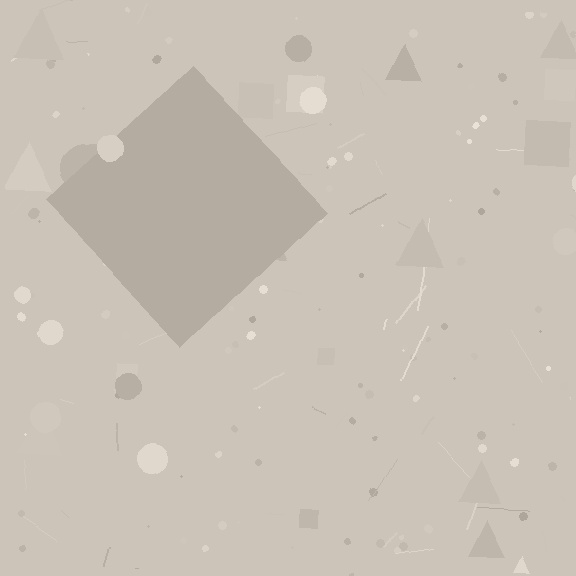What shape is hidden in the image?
A diamond is hidden in the image.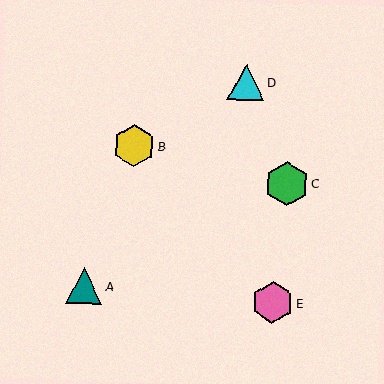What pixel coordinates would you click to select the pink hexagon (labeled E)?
Click at (273, 302) to select the pink hexagon E.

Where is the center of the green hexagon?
The center of the green hexagon is at (287, 184).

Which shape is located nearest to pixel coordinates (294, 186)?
The green hexagon (labeled C) at (287, 184) is nearest to that location.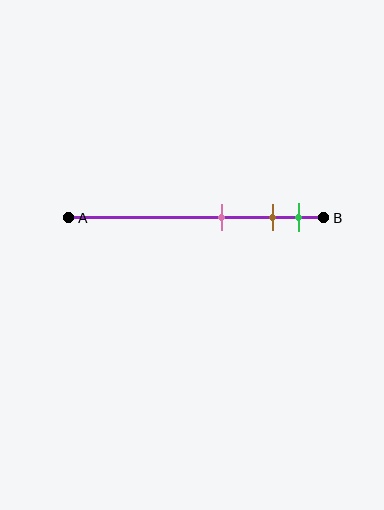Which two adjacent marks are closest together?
The brown and green marks are the closest adjacent pair.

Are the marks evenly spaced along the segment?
No, the marks are not evenly spaced.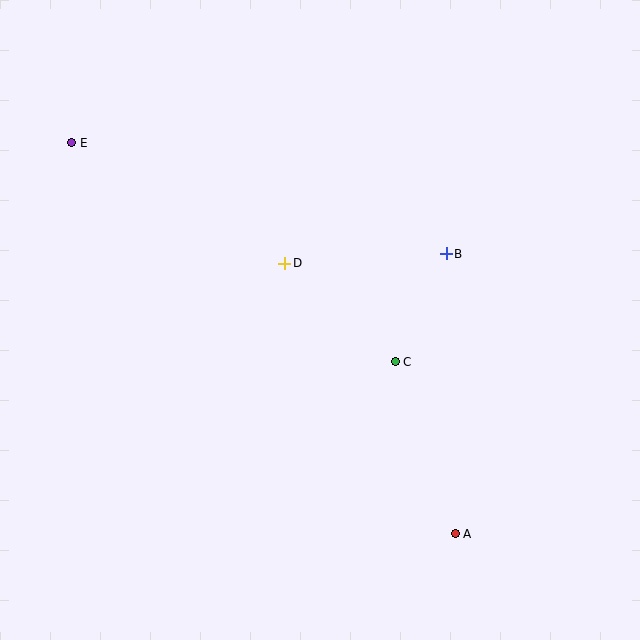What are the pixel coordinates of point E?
Point E is at (72, 143).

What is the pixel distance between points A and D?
The distance between A and D is 320 pixels.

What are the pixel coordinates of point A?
Point A is at (455, 534).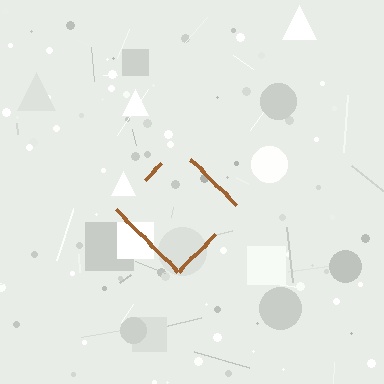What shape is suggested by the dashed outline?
The dashed outline suggests a diamond.